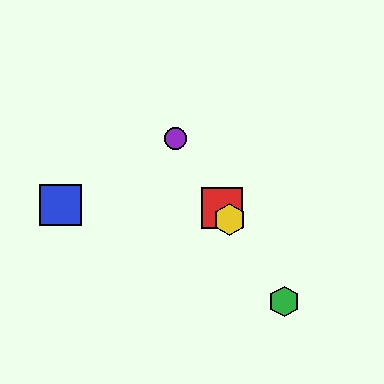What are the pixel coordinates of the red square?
The red square is at (222, 208).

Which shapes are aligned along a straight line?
The red square, the green hexagon, the yellow hexagon, the purple circle are aligned along a straight line.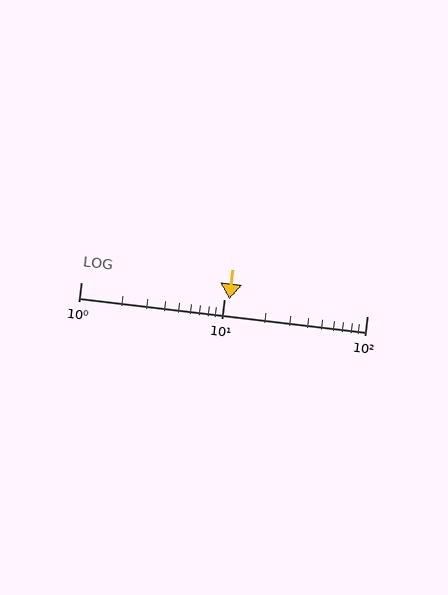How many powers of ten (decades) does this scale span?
The scale spans 2 decades, from 1 to 100.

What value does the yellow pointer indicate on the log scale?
The pointer indicates approximately 11.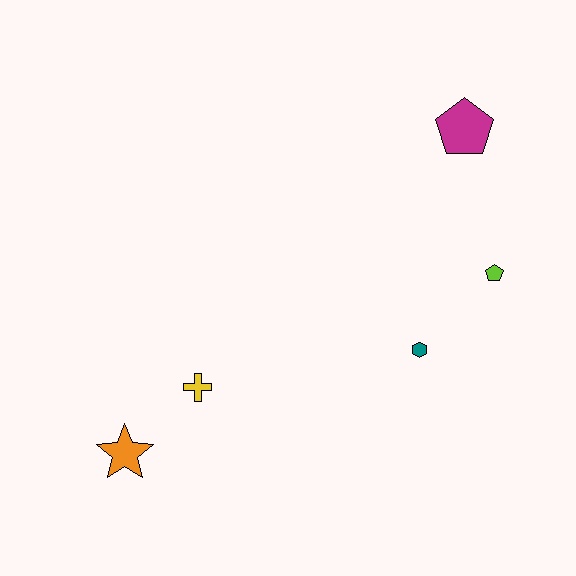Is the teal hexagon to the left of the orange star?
No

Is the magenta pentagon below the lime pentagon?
No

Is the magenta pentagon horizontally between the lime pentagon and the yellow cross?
Yes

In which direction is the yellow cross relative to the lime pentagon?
The yellow cross is to the left of the lime pentagon.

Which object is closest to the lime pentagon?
The teal hexagon is closest to the lime pentagon.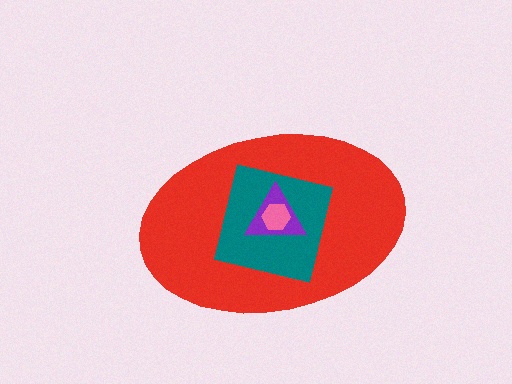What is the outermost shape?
The red ellipse.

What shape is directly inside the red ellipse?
The teal square.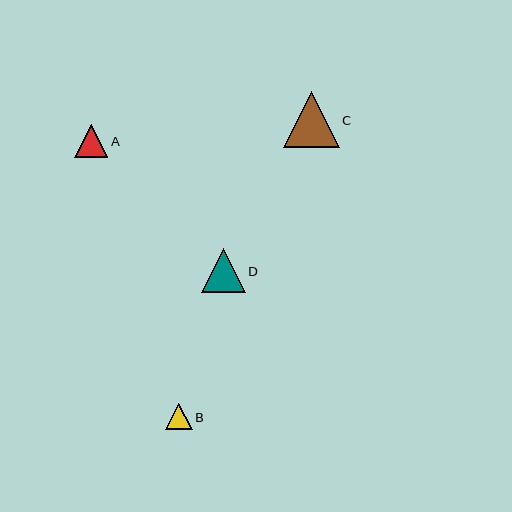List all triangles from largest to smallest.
From largest to smallest: C, D, A, B.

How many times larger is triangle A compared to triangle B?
Triangle A is approximately 1.2 times the size of triangle B.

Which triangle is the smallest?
Triangle B is the smallest with a size of approximately 27 pixels.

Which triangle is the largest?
Triangle C is the largest with a size of approximately 56 pixels.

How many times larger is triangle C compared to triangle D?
Triangle C is approximately 1.3 times the size of triangle D.